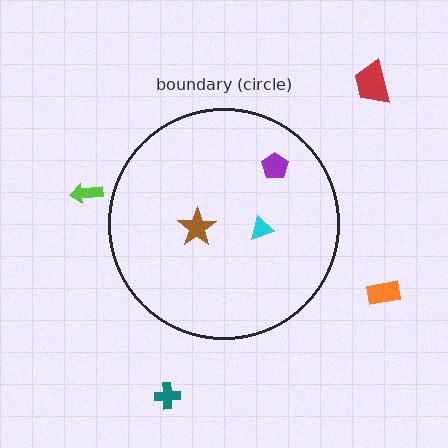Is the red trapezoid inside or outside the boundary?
Outside.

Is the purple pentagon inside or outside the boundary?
Inside.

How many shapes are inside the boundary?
3 inside, 4 outside.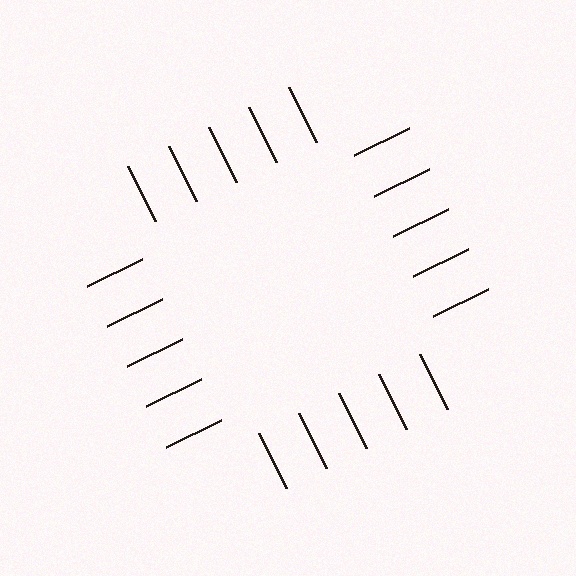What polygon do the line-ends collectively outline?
An illusory square — the line segments terminate on its edges but no continuous stroke is drawn.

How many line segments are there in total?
20 — 5 along each of the 4 edges.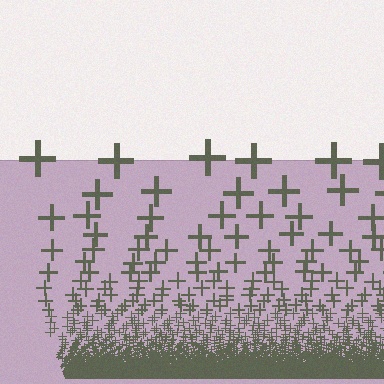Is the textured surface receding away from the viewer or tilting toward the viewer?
The surface appears to tilt toward the viewer. Texture elements get larger and sparser toward the top.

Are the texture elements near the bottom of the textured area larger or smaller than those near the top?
Smaller. The gradient is inverted — elements near the bottom are smaller and denser.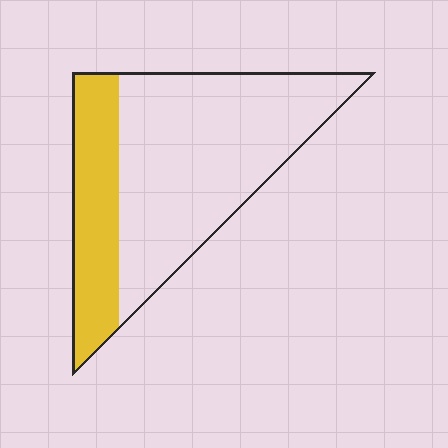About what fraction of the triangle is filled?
About one quarter (1/4).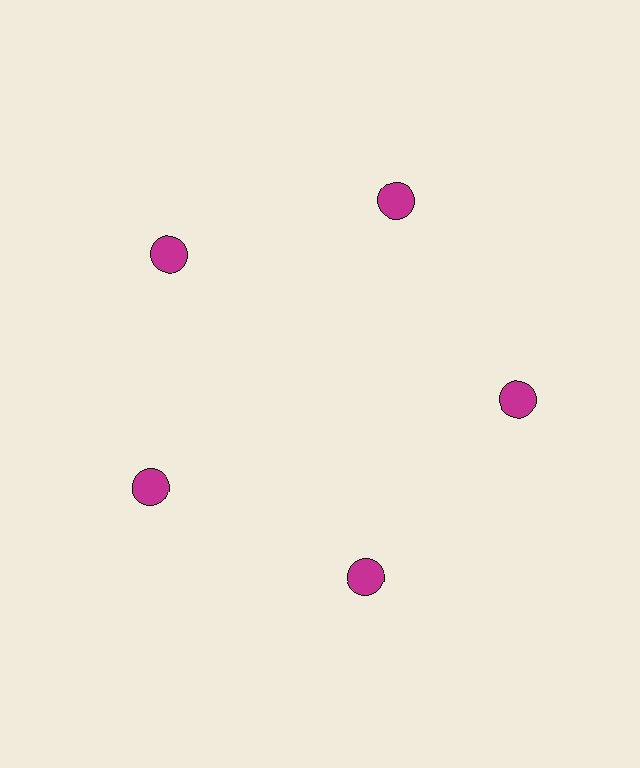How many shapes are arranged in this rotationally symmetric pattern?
There are 5 shapes, arranged in 5 groups of 1.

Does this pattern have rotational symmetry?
Yes, this pattern has 5-fold rotational symmetry. It looks the same after rotating 72 degrees around the center.